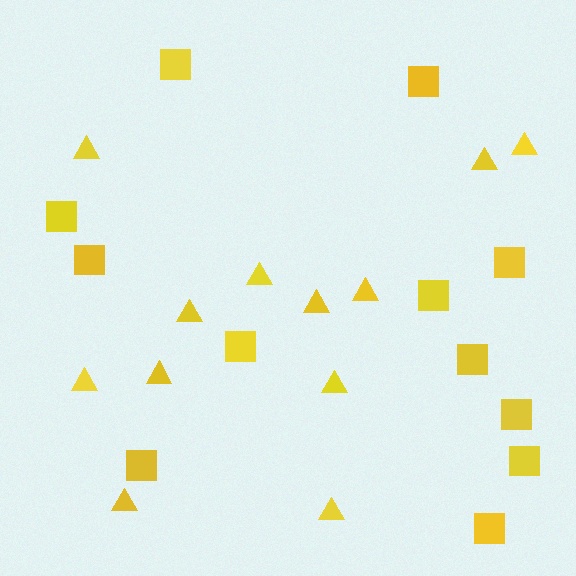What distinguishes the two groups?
There are 2 groups: one group of triangles (12) and one group of squares (12).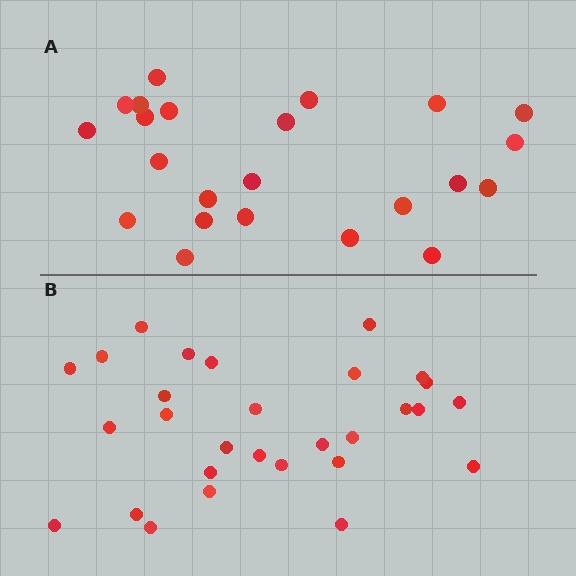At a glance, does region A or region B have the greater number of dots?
Region B (the bottom region) has more dots.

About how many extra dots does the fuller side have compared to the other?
Region B has about 6 more dots than region A.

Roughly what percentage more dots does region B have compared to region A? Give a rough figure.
About 25% more.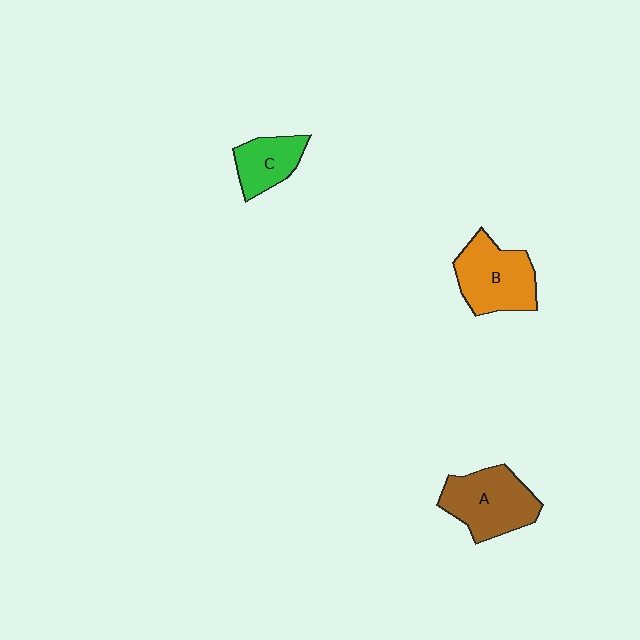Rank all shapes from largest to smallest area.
From largest to smallest: A (brown), B (orange), C (green).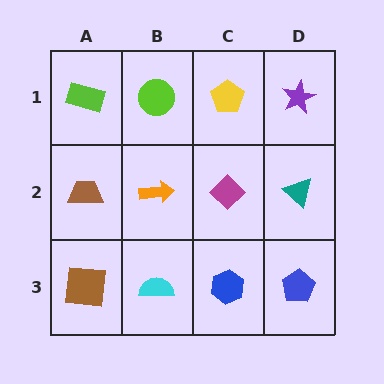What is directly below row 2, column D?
A blue pentagon.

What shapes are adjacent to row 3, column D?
A teal triangle (row 2, column D), a blue hexagon (row 3, column C).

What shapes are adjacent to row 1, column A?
A brown trapezoid (row 2, column A), a lime circle (row 1, column B).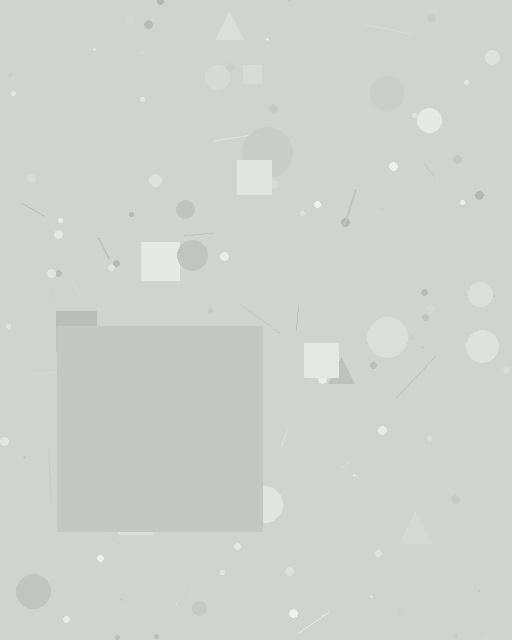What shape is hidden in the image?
A square is hidden in the image.